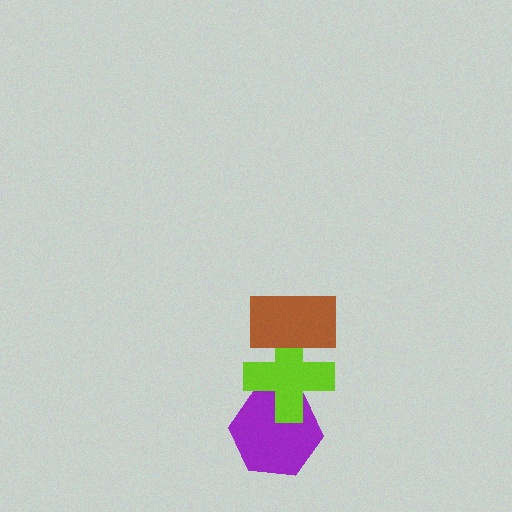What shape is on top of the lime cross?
The brown rectangle is on top of the lime cross.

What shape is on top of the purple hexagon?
The lime cross is on top of the purple hexagon.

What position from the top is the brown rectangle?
The brown rectangle is 1st from the top.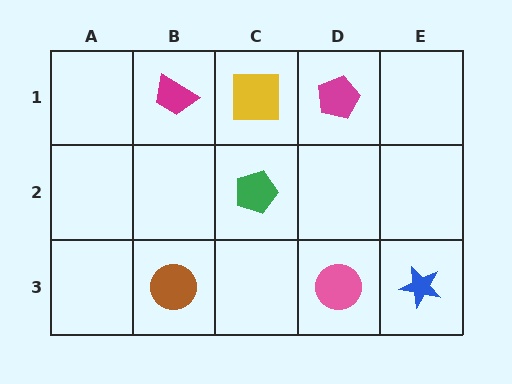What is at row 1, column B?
A magenta trapezoid.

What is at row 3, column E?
A blue star.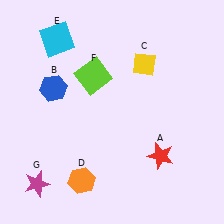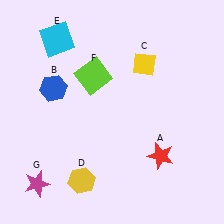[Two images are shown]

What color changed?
The hexagon (D) changed from orange in Image 1 to yellow in Image 2.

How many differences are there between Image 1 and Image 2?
There is 1 difference between the two images.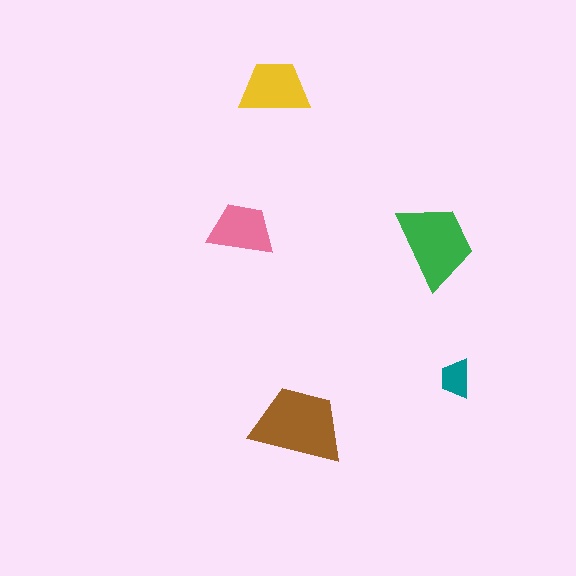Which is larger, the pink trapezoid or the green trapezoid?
The green one.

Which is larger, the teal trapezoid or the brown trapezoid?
The brown one.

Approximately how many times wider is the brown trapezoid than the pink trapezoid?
About 1.5 times wider.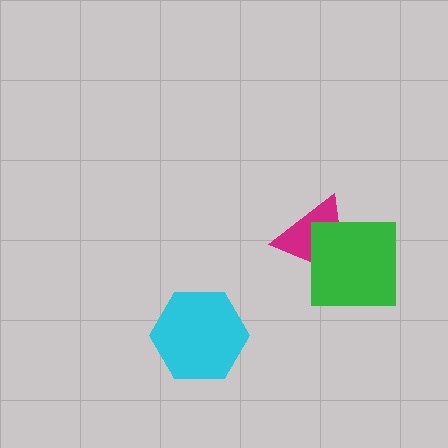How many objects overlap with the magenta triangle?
1 object overlaps with the magenta triangle.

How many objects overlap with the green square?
1 object overlaps with the green square.